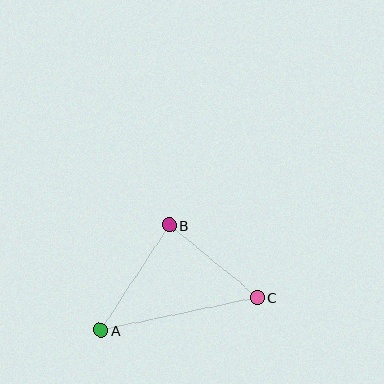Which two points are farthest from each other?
Points A and C are farthest from each other.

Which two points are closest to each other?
Points B and C are closest to each other.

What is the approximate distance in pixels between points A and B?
The distance between A and B is approximately 125 pixels.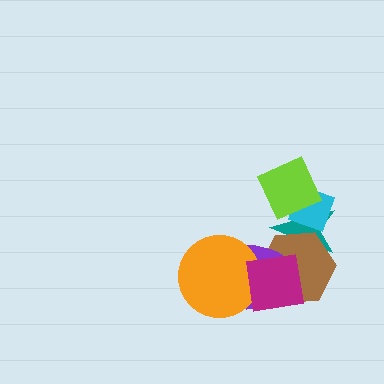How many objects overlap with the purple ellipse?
4 objects overlap with the purple ellipse.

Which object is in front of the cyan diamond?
The lime diamond is in front of the cyan diamond.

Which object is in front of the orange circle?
The magenta square is in front of the orange circle.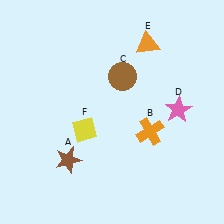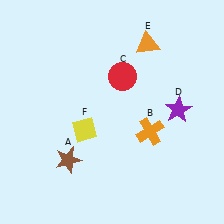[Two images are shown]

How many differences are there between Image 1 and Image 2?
There are 2 differences between the two images.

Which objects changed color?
C changed from brown to red. D changed from pink to purple.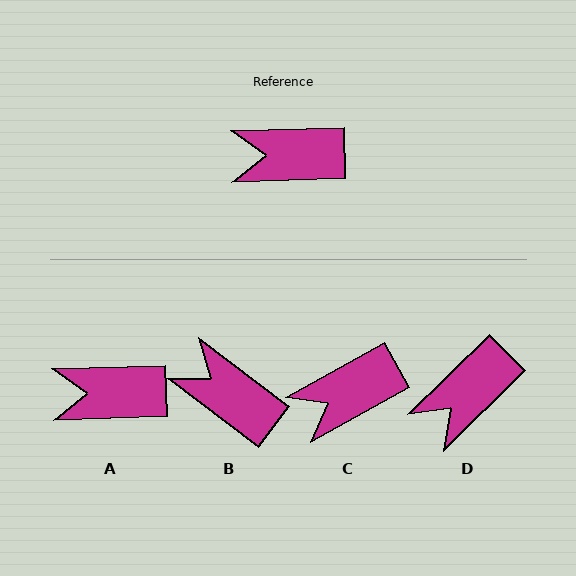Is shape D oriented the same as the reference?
No, it is off by about 43 degrees.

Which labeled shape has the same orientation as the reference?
A.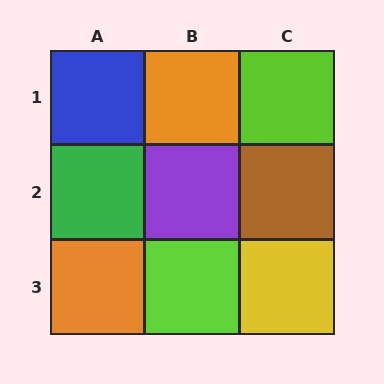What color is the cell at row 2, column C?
Brown.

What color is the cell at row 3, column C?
Yellow.